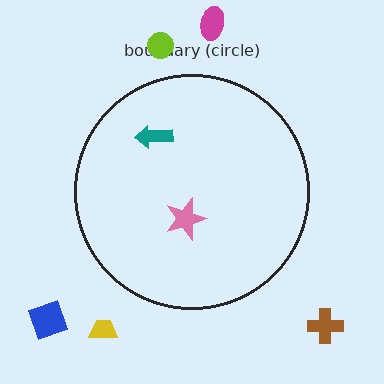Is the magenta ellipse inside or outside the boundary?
Outside.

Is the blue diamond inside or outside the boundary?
Outside.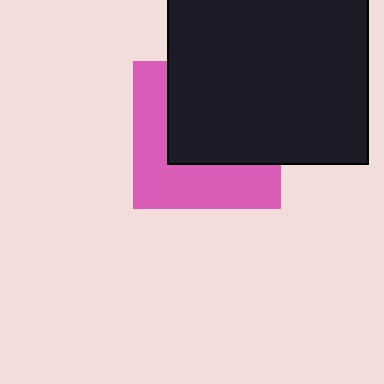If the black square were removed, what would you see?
You would see the complete pink square.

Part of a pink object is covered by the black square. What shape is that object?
It is a square.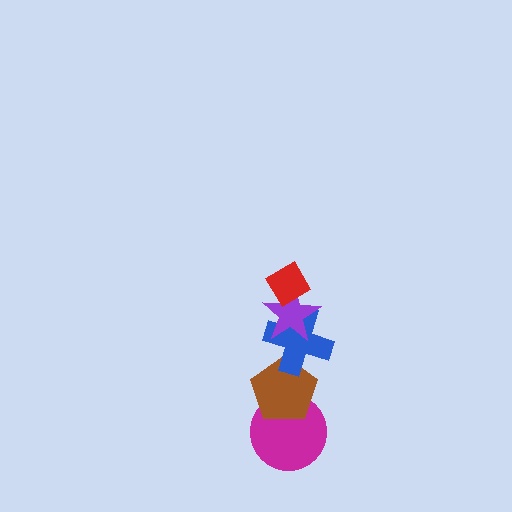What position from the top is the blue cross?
The blue cross is 3rd from the top.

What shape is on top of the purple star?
The red diamond is on top of the purple star.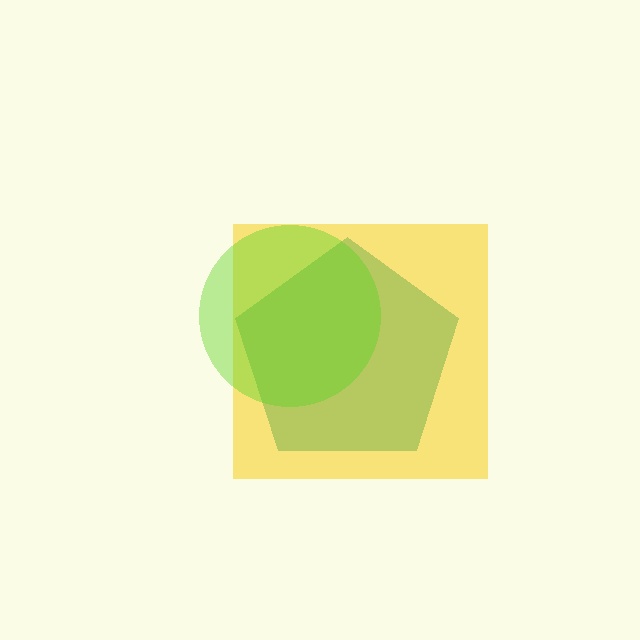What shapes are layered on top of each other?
The layered shapes are: a teal pentagon, a yellow square, a lime circle.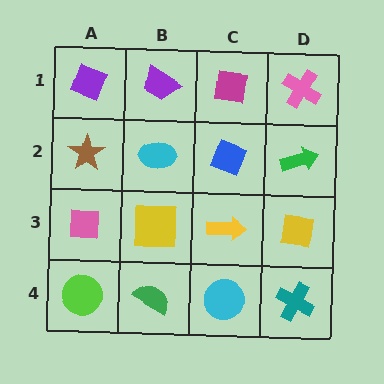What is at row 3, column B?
A yellow square.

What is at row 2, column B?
A cyan ellipse.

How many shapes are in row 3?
4 shapes.